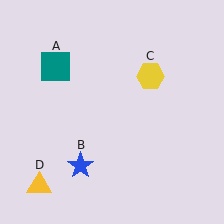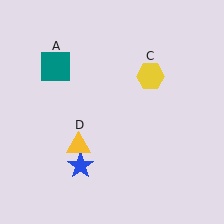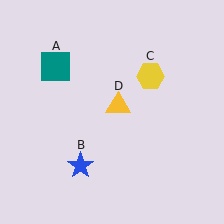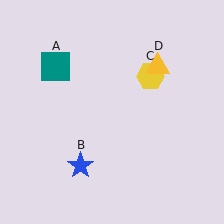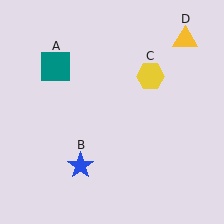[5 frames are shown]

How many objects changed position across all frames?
1 object changed position: yellow triangle (object D).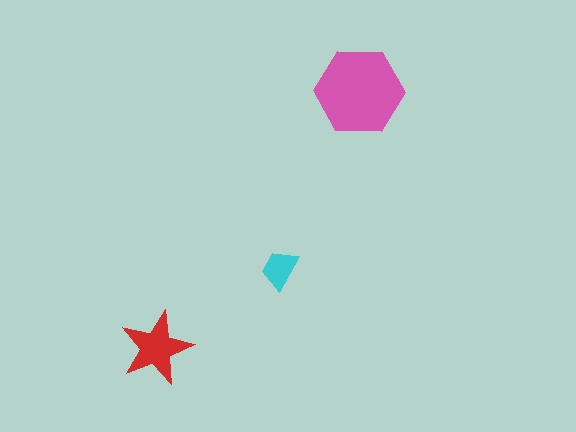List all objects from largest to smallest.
The pink hexagon, the red star, the cyan trapezoid.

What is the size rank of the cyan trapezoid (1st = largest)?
3rd.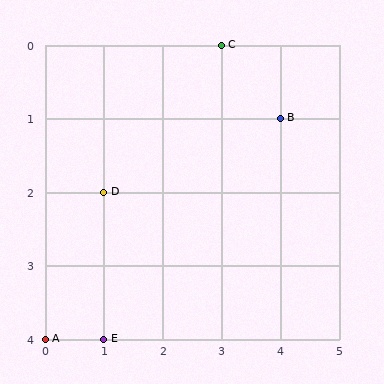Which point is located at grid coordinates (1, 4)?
Point E is at (1, 4).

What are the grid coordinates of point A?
Point A is at grid coordinates (0, 4).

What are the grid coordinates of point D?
Point D is at grid coordinates (1, 2).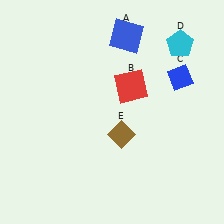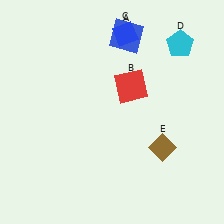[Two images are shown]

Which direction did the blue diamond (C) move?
The blue diamond (C) moved left.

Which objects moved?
The objects that moved are: the blue diamond (C), the brown diamond (E).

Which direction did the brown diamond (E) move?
The brown diamond (E) moved right.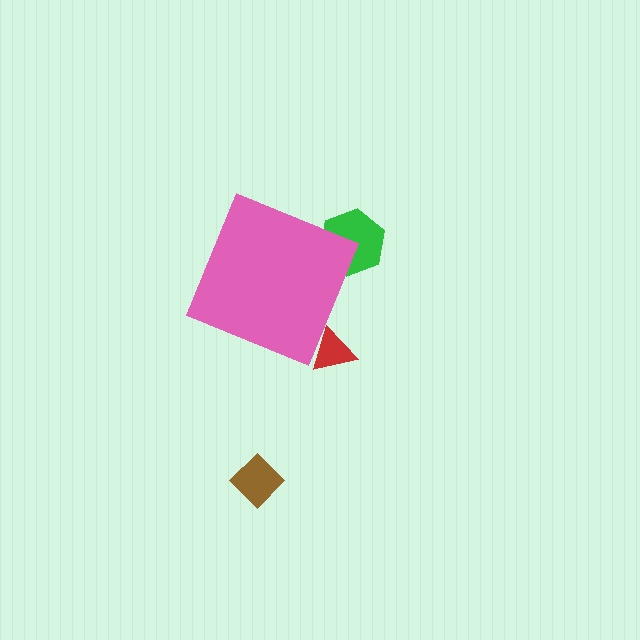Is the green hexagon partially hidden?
Yes, the green hexagon is partially hidden behind the pink diamond.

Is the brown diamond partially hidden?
No, the brown diamond is fully visible.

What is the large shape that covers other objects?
A pink diamond.